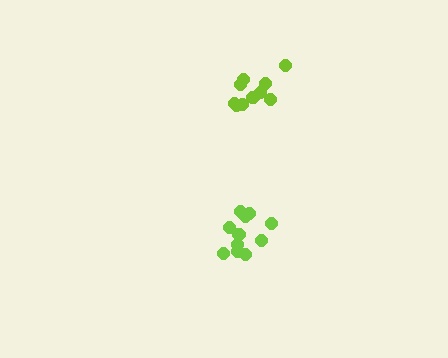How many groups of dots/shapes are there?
There are 2 groups.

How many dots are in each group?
Group 1: 11 dots, Group 2: 10 dots (21 total).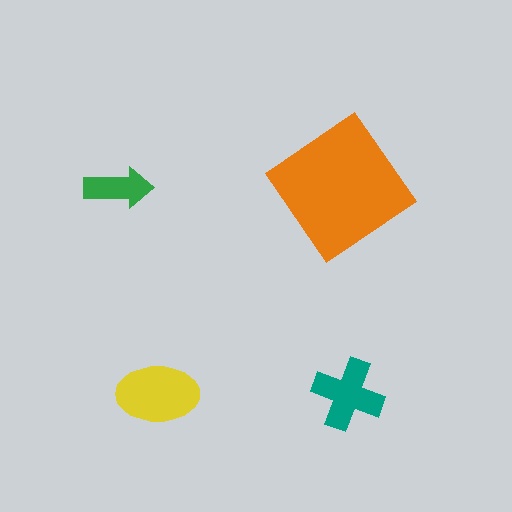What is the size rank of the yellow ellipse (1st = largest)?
2nd.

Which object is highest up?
The orange diamond is topmost.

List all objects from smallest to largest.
The green arrow, the teal cross, the yellow ellipse, the orange diamond.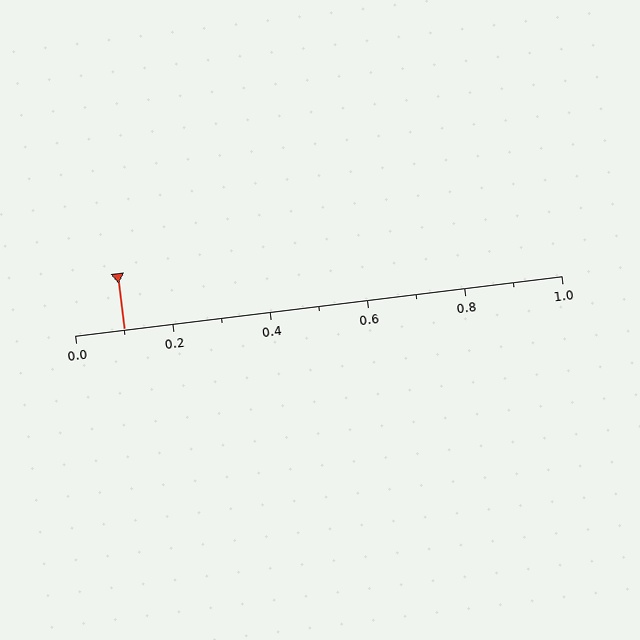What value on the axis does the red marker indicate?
The marker indicates approximately 0.1.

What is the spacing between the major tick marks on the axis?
The major ticks are spaced 0.2 apart.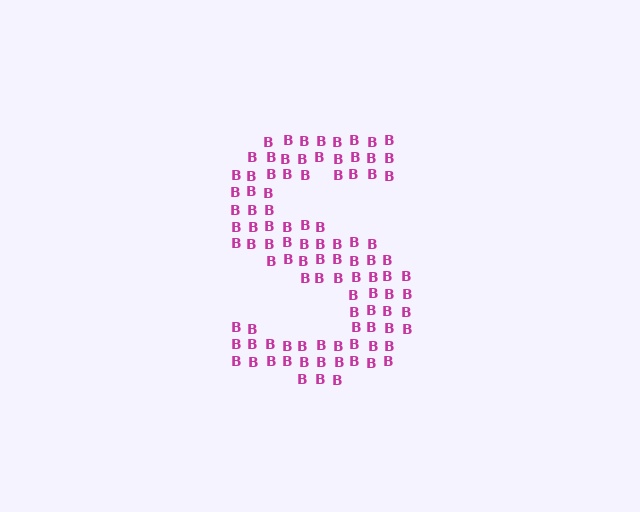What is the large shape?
The large shape is the letter S.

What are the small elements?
The small elements are letter B's.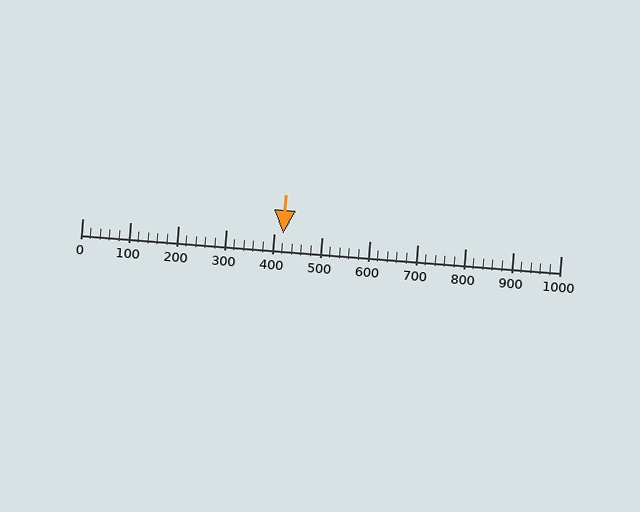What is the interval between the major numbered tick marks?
The major tick marks are spaced 100 units apart.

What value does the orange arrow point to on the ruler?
The orange arrow points to approximately 420.